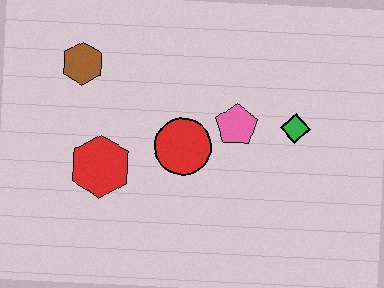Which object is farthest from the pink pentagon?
The brown hexagon is farthest from the pink pentagon.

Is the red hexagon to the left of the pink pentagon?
Yes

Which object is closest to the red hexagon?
The red circle is closest to the red hexagon.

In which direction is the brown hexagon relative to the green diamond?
The brown hexagon is to the left of the green diamond.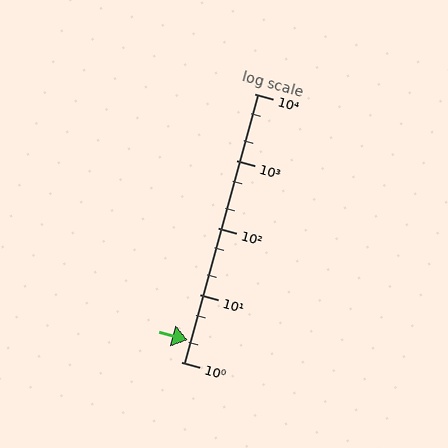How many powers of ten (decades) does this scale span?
The scale spans 4 decades, from 1 to 10000.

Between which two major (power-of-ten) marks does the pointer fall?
The pointer is between 1 and 10.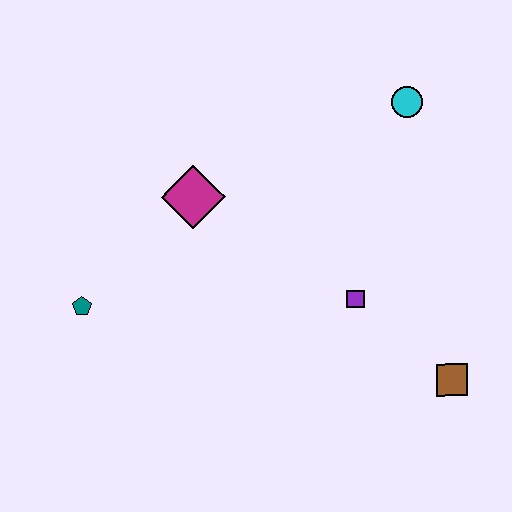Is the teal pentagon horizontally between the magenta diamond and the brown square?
No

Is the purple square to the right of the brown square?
No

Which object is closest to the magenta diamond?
The teal pentagon is closest to the magenta diamond.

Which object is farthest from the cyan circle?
The teal pentagon is farthest from the cyan circle.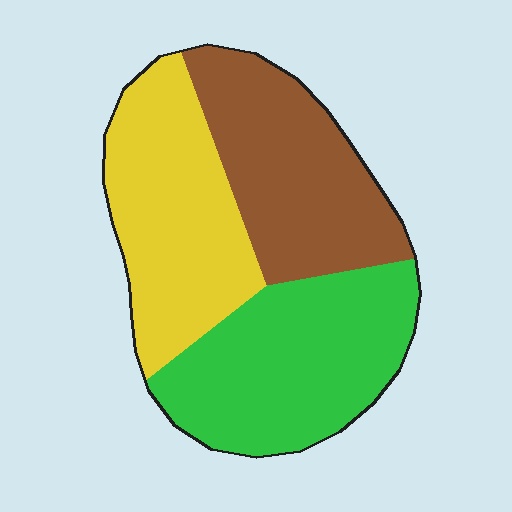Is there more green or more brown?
Green.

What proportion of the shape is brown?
Brown takes up about one third (1/3) of the shape.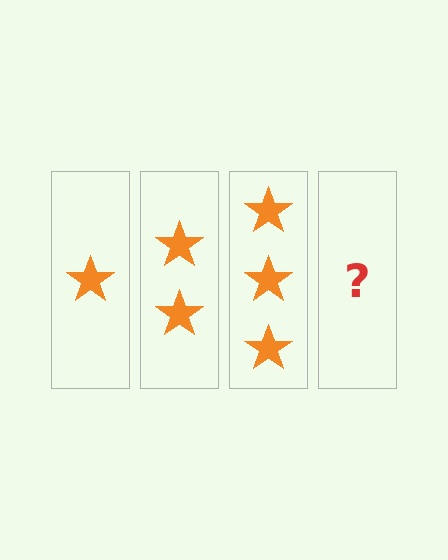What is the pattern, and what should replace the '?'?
The pattern is that each step adds one more star. The '?' should be 4 stars.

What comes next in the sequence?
The next element should be 4 stars.